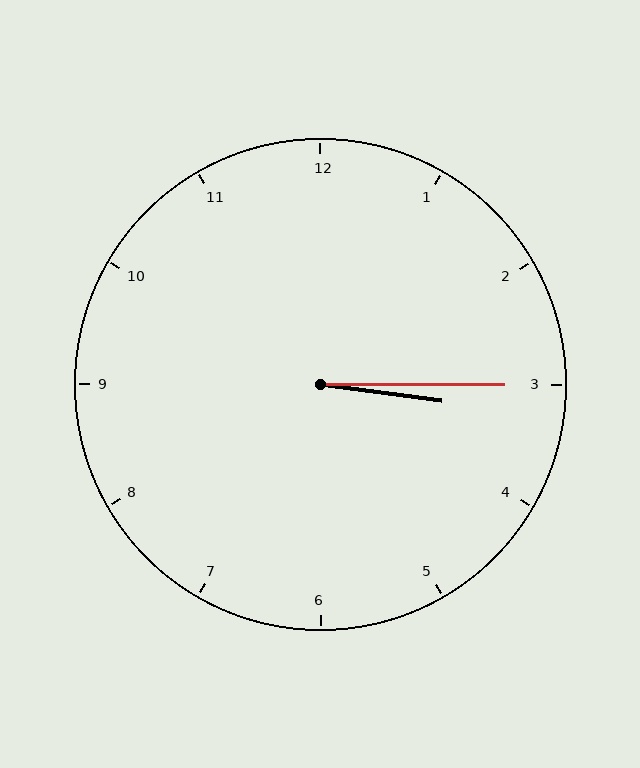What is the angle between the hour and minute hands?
Approximately 8 degrees.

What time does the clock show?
3:15.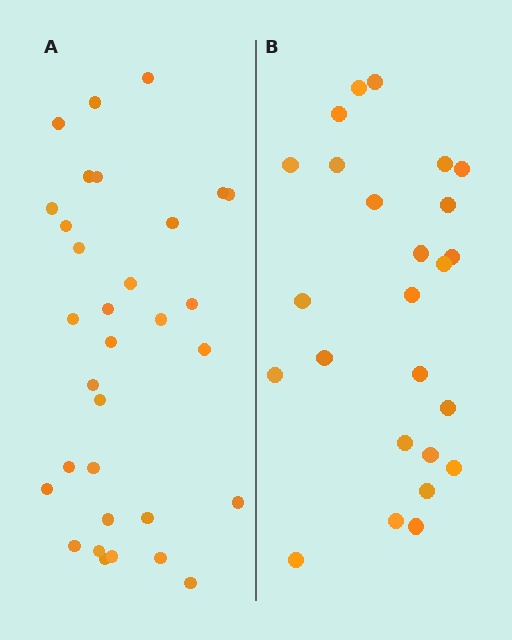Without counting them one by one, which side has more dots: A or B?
Region A (the left region) has more dots.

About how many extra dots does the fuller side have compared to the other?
Region A has roughly 8 or so more dots than region B.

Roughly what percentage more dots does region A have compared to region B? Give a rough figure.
About 30% more.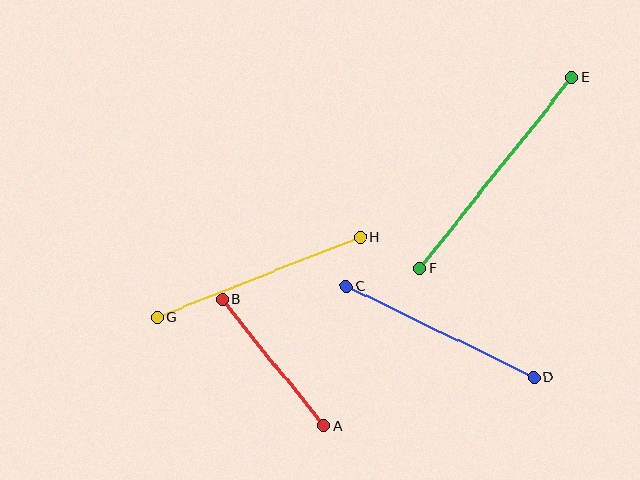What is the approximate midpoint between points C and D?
The midpoint is at approximately (440, 331) pixels.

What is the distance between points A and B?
The distance is approximately 162 pixels.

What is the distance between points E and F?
The distance is approximately 244 pixels.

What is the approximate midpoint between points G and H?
The midpoint is at approximately (259, 277) pixels.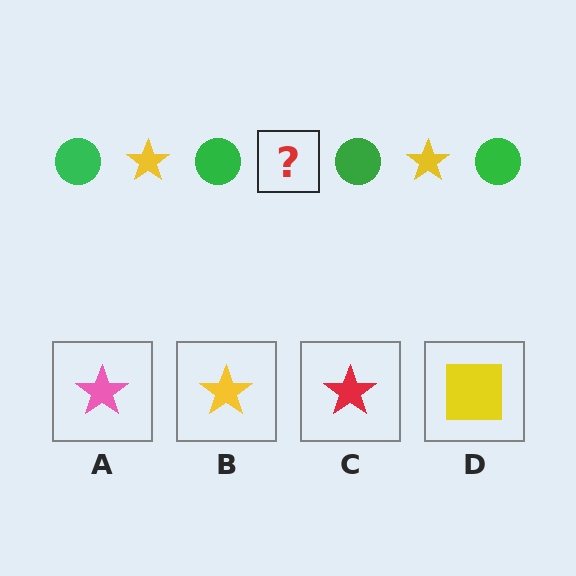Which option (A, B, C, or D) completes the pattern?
B.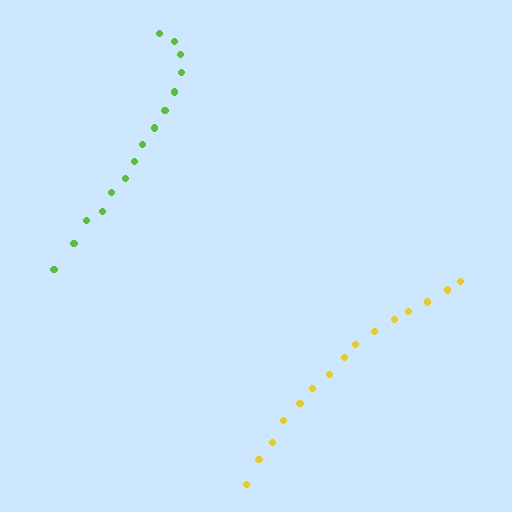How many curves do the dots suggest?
There are 2 distinct paths.